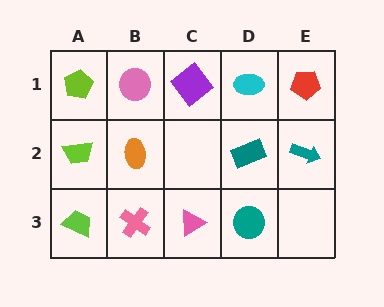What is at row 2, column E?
A teal arrow.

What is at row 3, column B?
A pink cross.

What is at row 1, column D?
A cyan ellipse.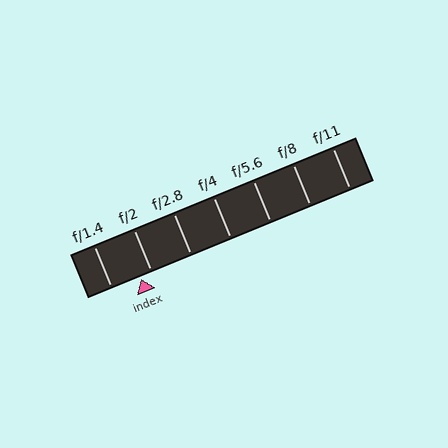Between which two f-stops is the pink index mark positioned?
The index mark is between f/1.4 and f/2.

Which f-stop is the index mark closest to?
The index mark is closest to f/2.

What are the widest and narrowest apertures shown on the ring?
The widest aperture shown is f/1.4 and the narrowest is f/11.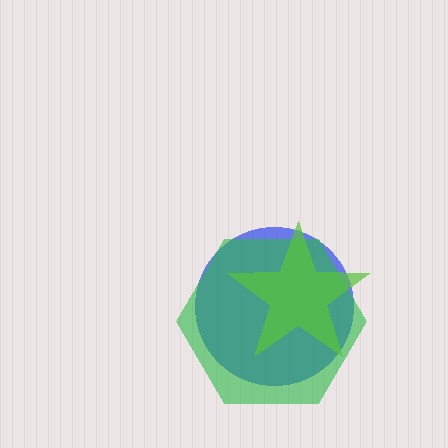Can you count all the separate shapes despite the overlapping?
Yes, there are 3 separate shapes.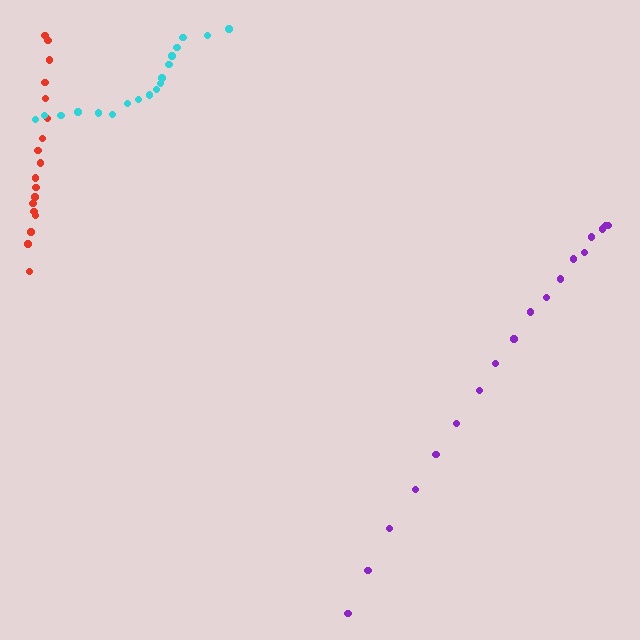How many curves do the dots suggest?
There are 3 distinct paths.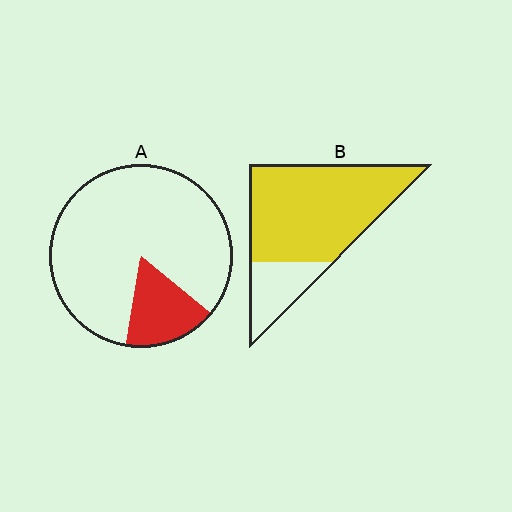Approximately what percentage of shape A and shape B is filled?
A is approximately 15% and B is approximately 80%.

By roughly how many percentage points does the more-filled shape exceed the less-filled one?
By roughly 60 percentage points (B over A).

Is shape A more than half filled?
No.